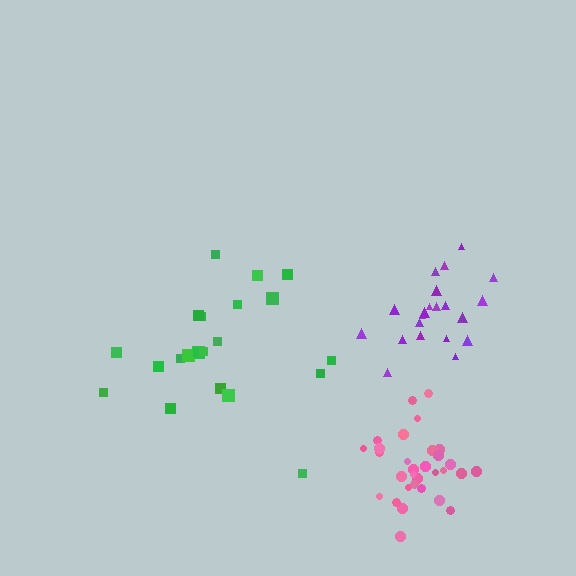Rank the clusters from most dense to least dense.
pink, purple, green.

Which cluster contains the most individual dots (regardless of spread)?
Pink (31).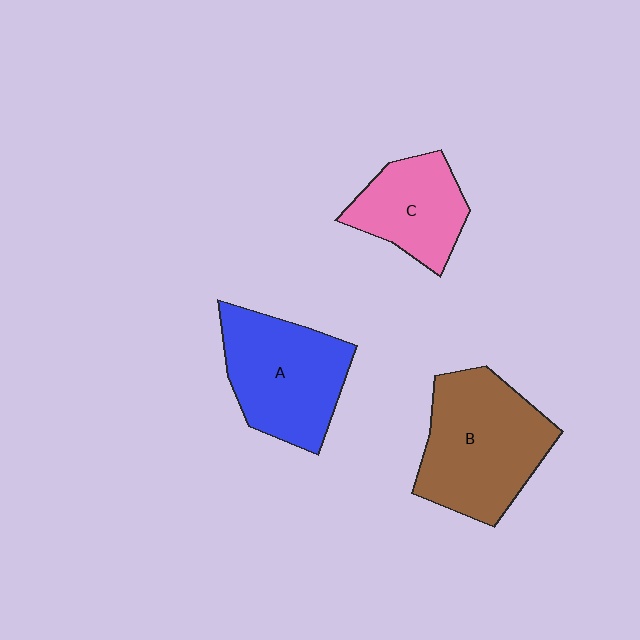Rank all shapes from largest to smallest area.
From largest to smallest: B (brown), A (blue), C (pink).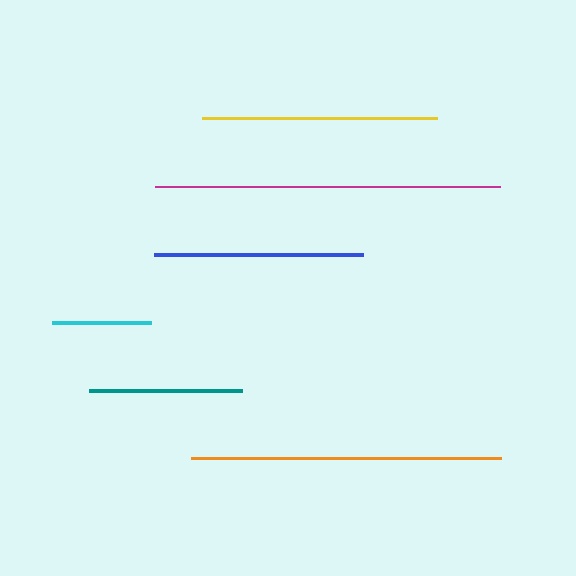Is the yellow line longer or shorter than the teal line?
The yellow line is longer than the teal line.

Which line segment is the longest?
The magenta line is the longest at approximately 345 pixels.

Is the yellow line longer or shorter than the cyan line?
The yellow line is longer than the cyan line.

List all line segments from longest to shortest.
From longest to shortest: magenta, orange, yellow, blue, teal, cyan.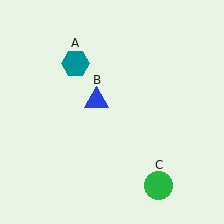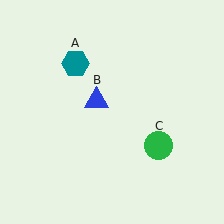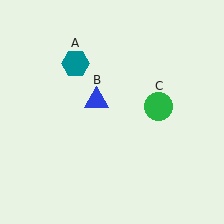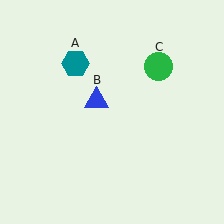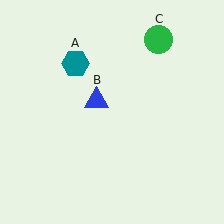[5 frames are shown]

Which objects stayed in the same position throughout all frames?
Teal hexagon (object A) and blue triangle (object B) remained stationary.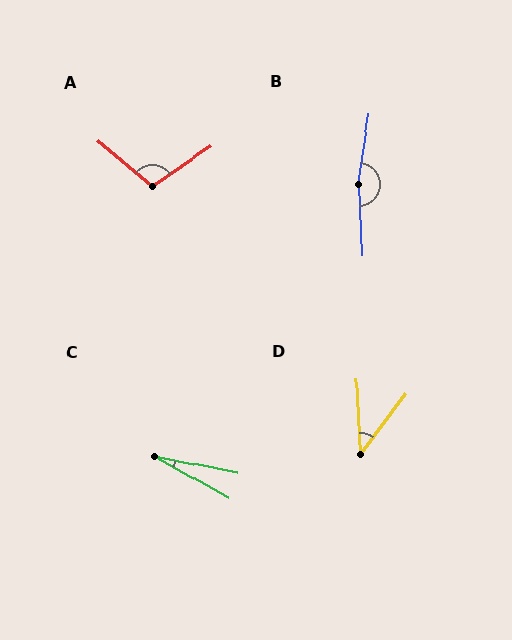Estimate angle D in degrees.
Approximately 39 degrees.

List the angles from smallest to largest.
C (18°), D (39°), A (106°), B (168°).